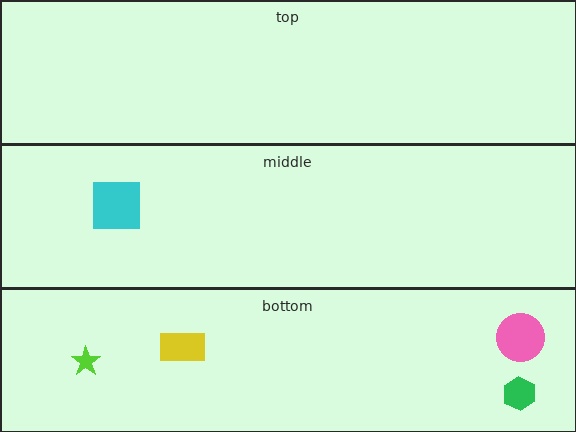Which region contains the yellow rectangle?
The bottom region.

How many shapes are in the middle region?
1.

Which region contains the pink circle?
The bottom region.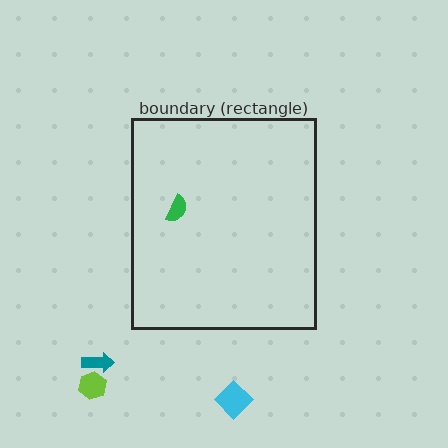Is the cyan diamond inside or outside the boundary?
Outside.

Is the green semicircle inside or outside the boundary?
Inside.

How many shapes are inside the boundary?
1 inside, 3 outside.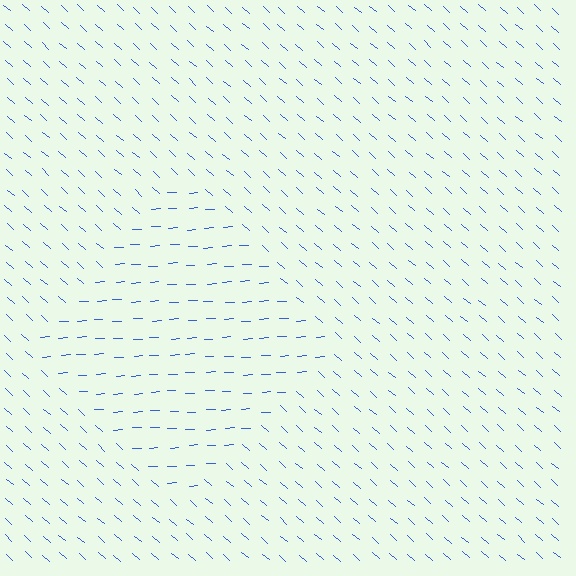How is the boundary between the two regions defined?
The boundary is defined purely by a change in line orientation (approximately 45 degrees difference). All lines are the same color and thickness.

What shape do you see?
I see a diamond.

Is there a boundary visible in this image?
Yes, there is a texture boundary formed by a change in line orientation.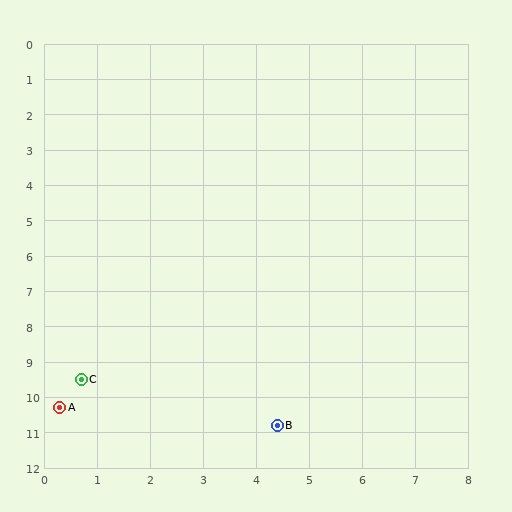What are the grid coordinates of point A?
Point A is at approximately (0.3, 10.3).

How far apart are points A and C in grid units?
Points A and C are about 0.9 grid units apart.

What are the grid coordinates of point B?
Point B is at approximately (4.4, 10.8).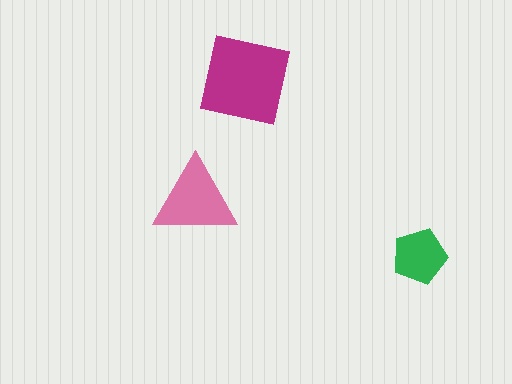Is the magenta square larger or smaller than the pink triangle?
Larger.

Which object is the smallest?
The green pentagon.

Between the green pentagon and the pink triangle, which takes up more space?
The pink triangle.